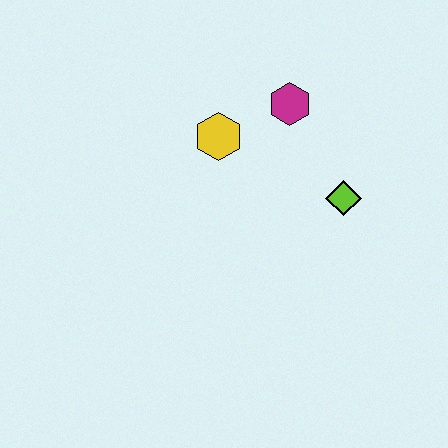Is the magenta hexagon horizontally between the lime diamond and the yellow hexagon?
Yes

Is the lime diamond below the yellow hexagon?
Yes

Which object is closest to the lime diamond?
The magenta hexagon is closest to the lime diamond.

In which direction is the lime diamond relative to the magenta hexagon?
The lime diamond is below the magenta hexagon.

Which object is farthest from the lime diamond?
The yellow hexagon is farthest from the lime diamond.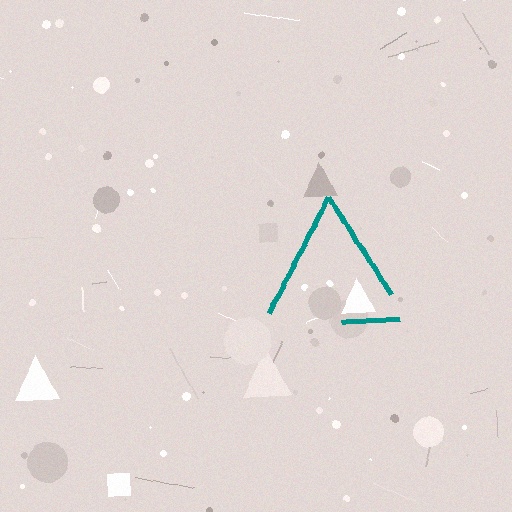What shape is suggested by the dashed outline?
The dashed outline suggests a triangle.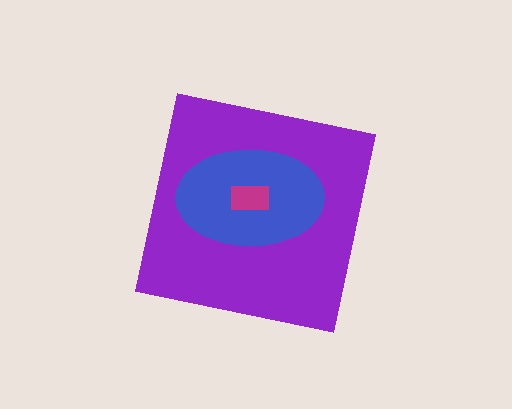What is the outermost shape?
The purple square.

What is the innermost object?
The magenta rectangle.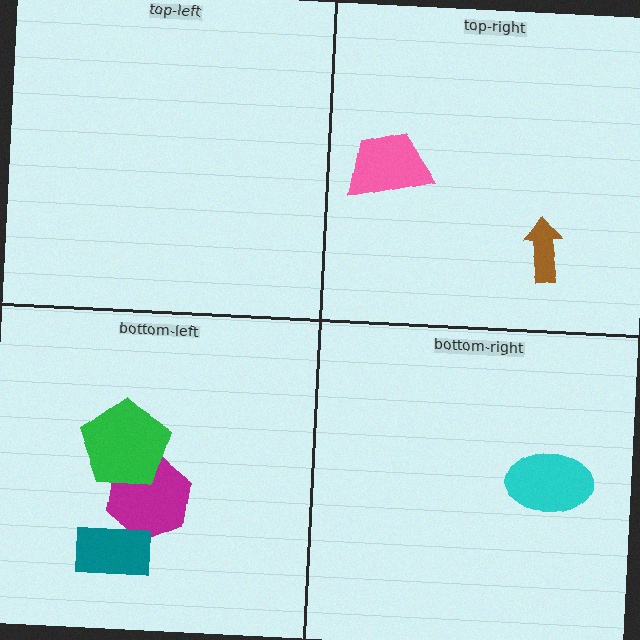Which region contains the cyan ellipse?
The bottom-right region.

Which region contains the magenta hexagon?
The bottom-left region.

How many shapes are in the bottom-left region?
3.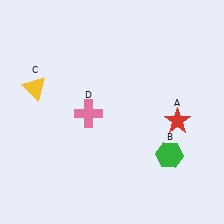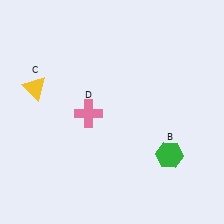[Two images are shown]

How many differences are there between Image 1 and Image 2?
There is 1 difference between the two images.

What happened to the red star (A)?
The red star (A) was removed in Image 2. It was in the bottom-right area of Image 1.